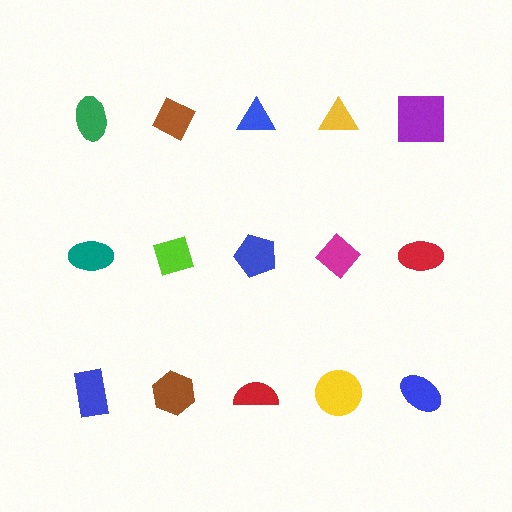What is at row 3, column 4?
A yellow circle.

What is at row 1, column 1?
A green ellipse.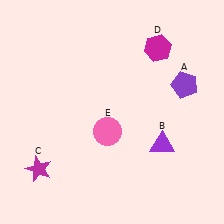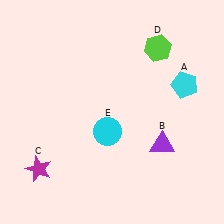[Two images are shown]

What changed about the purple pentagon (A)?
In Image 1, A is purple. In Image 2, it changed to cyan.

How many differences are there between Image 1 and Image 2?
There are 3 differences between the two images.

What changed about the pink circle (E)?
In Image 1, E is pink. In Image 2, it changed to cyan.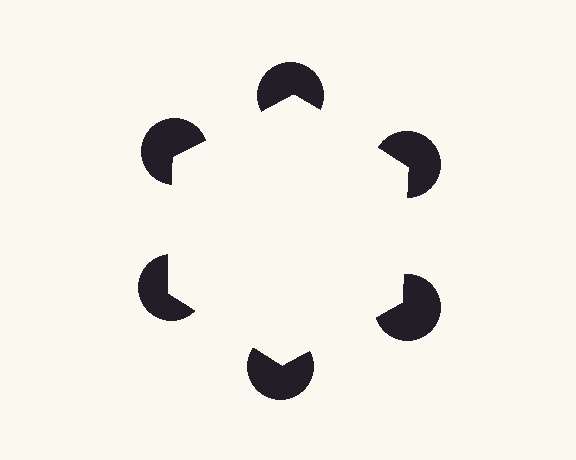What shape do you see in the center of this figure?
An illusory hexagon — its edges are inferred from the aligned wedge cuts in the pac-man discs, not physically drawn.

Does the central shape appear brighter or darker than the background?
It typically appears slightly brighter than the background, even though no actual brightness change is drawn.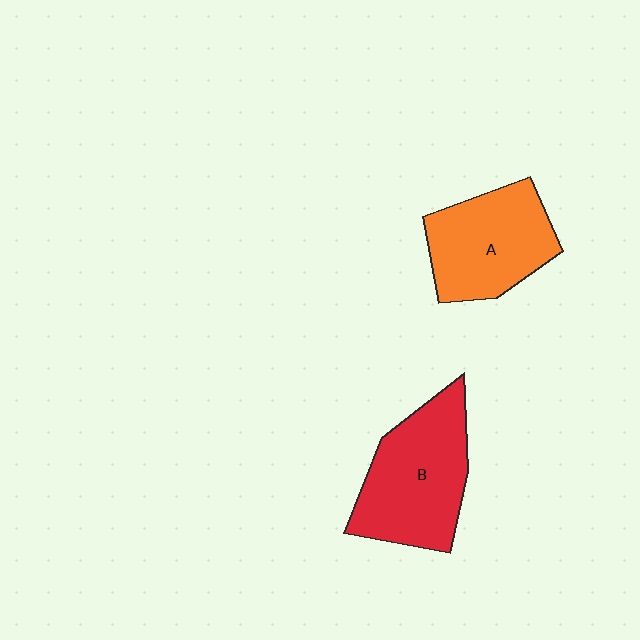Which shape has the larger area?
Shape B (red).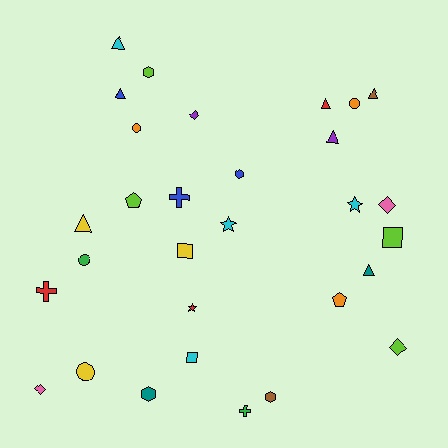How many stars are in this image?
There are 3 stars.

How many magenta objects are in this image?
There are no magenta objects.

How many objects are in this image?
There are 30 objects.